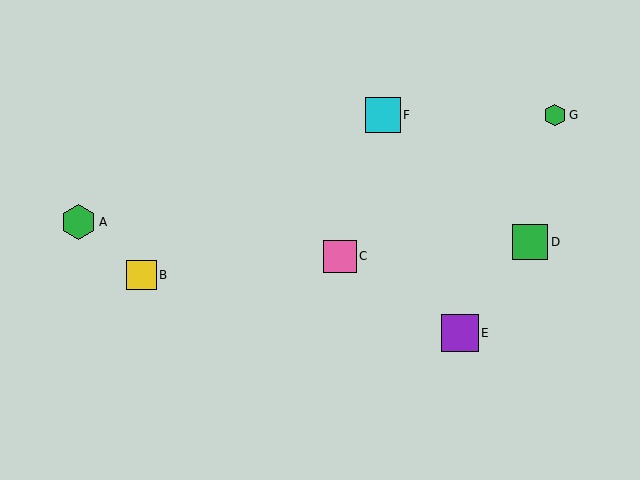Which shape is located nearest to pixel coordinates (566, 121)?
The green hexagon (labeled G) at (555, 115) is nearest to that location.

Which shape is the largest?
The purple square (labeled E) is the largest.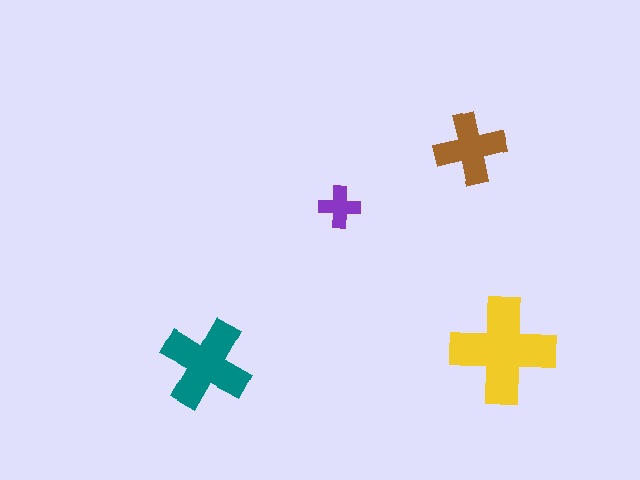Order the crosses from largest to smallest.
the yellow one, the teal one, the brown one, the purple one.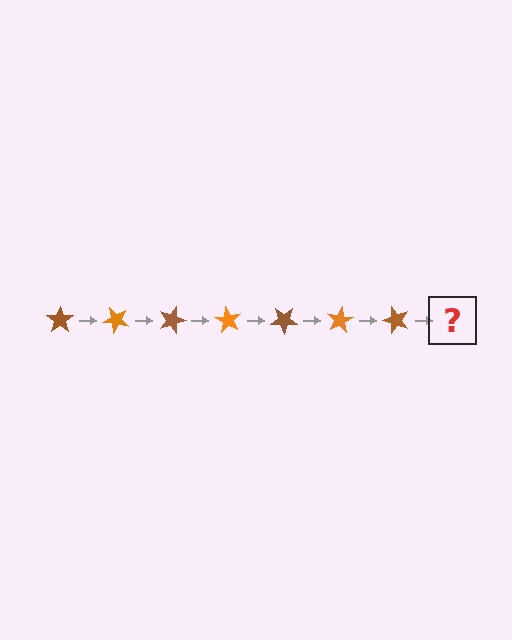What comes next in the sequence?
The next element should be an orange star, rotated 315 degrees from the start.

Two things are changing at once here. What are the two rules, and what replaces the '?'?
The two rules are that it rotates 45 degrees each step and the color cycles through brown and orange. The '?' should be an orange star, rotated 315 degrees from the start.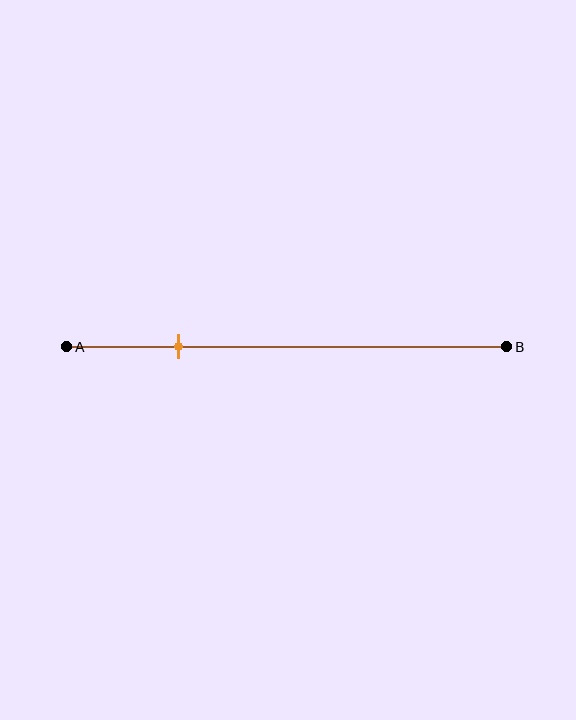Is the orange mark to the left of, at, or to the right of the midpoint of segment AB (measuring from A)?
The orange mark is to the left of the midpoint of segment AB.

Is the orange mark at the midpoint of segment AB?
No, the mark is at about 25% from A, not at the 50% midpoint.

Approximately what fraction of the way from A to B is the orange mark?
The orange mark is approximately 25% of the way from A to B.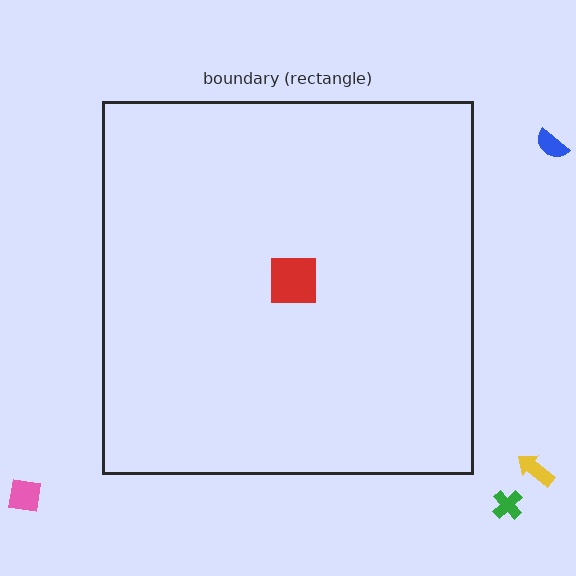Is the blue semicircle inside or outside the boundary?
Outside.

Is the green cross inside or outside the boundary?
Outside.